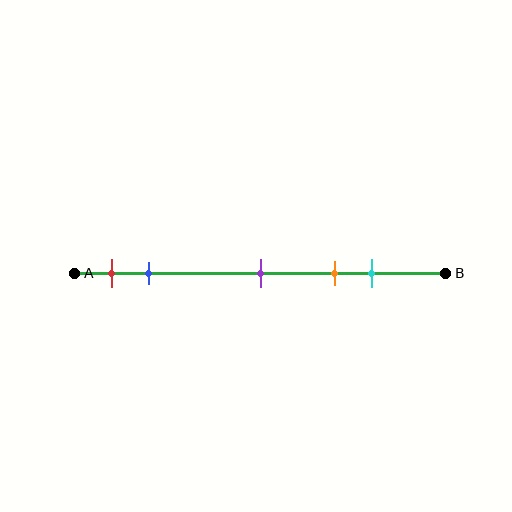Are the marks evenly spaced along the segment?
No, the marks are not evenly spaced.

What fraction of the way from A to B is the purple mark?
The purple mark is approximately 50% (0.5) of the way from A to B.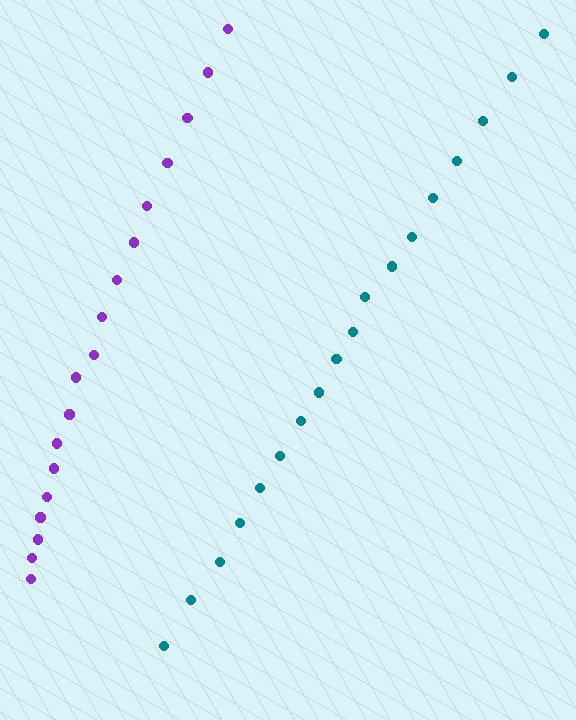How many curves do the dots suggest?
There are 2 distinct paths.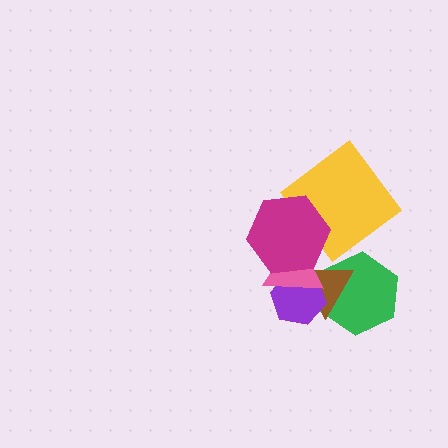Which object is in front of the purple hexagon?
The pink triangle is in front of the purple hexagon.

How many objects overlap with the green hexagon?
3 objects overlap with the green hexagon.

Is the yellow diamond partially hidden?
Yes, it is partially covered by another shape.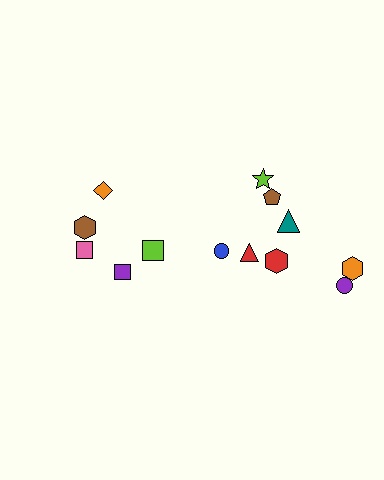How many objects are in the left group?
There are 5 objects.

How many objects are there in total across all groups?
There are 13 objects.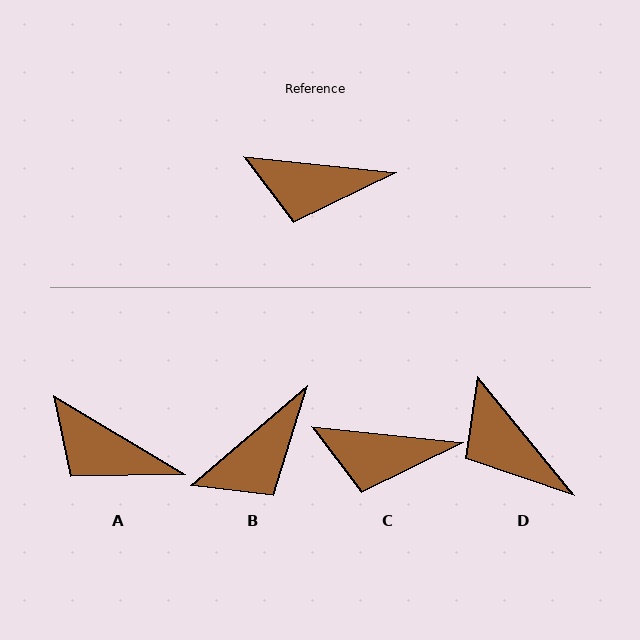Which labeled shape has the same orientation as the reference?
C.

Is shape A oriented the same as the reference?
No, it is off by about 25 degrees.